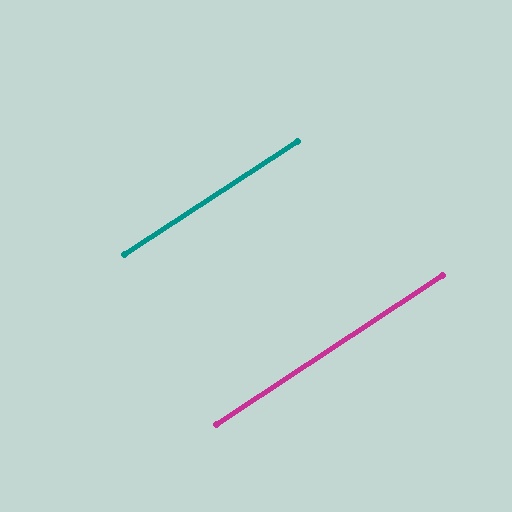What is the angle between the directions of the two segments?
Approximately 1 degree.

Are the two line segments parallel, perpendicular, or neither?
Parallel — their directions differ by only 0.5°.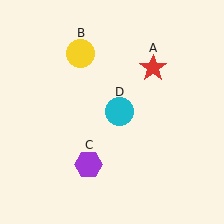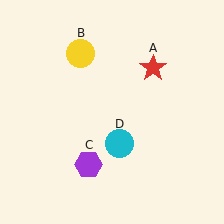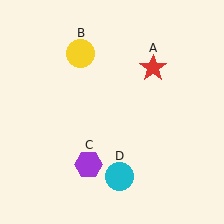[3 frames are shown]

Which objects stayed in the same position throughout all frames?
Red star (object A) and yellow circle (object B) and purple hexagon (object C) remained stationary.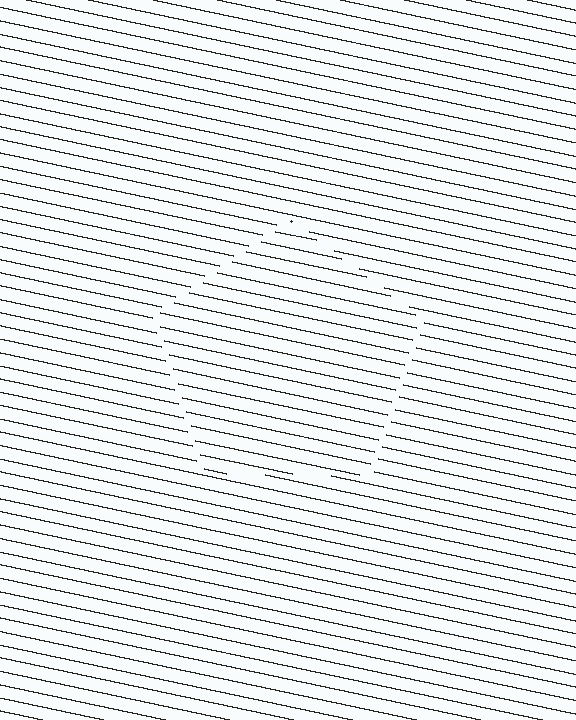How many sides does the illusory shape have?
5 sides — the line-ends trace a pentagon.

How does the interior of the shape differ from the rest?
The interior of the shape contains the same grating, shifted by half a period — the contour is defined by the phase discontinuity where line-ends from the inner and outer gratings abut.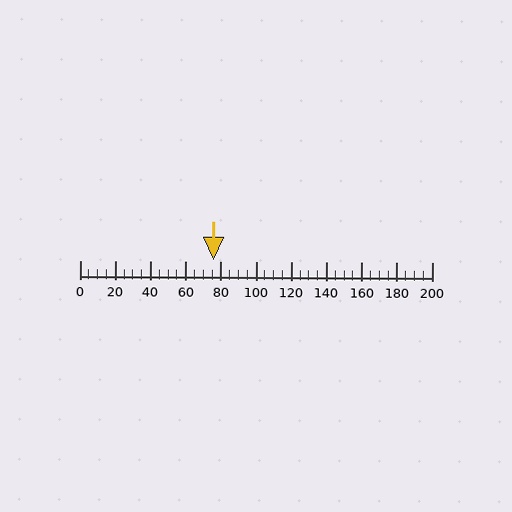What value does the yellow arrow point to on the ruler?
The yellow arrow points to approximately 76.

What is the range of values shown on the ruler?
The ruler shows values from 0 to 200.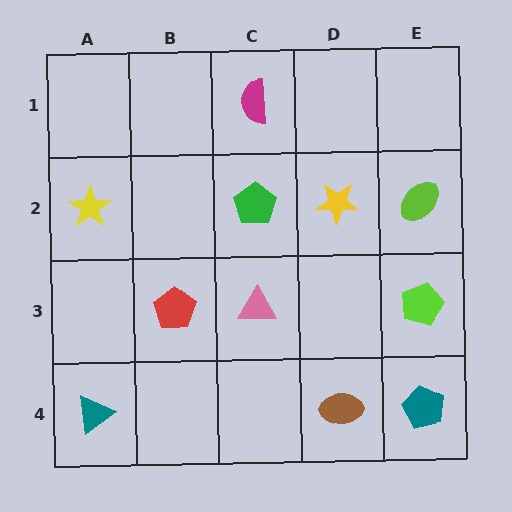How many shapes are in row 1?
1 shape.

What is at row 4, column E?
A teal pentagon.